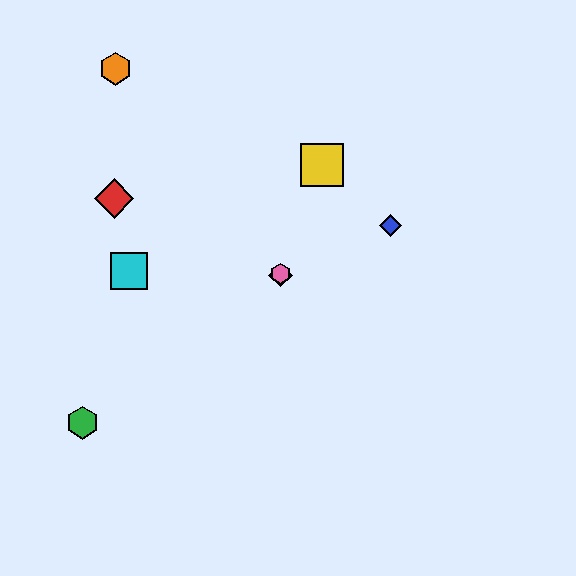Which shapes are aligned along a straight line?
The yellow square, the purple diamond, the pink hexagon are aligned along a straight line.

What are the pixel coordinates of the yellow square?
The yellow square is at (322, 165).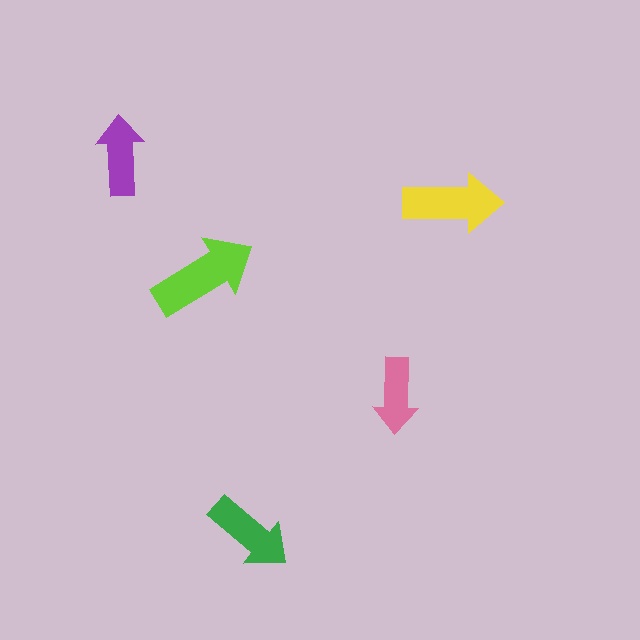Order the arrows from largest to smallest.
the lime one, the yellow one, the green one, the purple one, the pink one.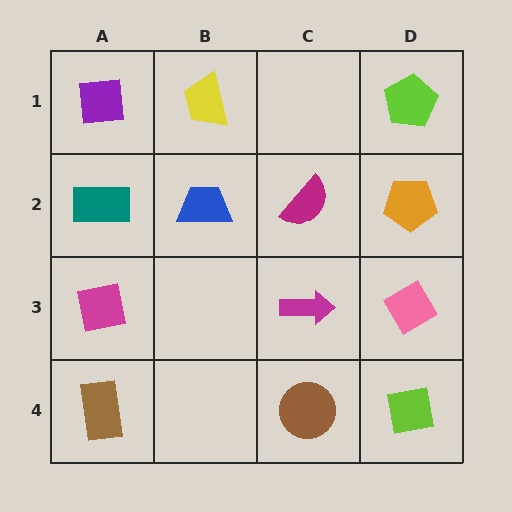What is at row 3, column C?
A magenta arrow.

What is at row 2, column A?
A teal rectangle.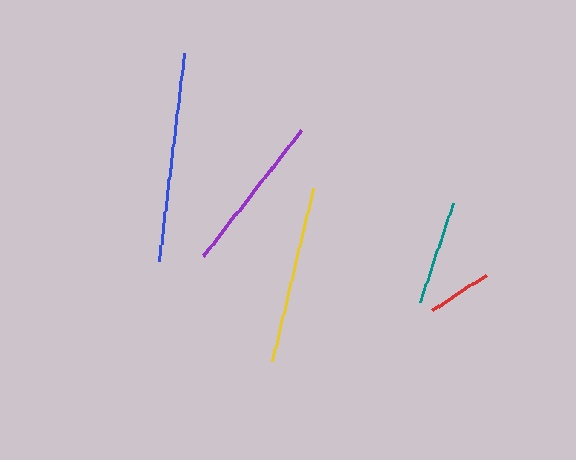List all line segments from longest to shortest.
From longest to shortest: blue, yellow, purple, teal, red.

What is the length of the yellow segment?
The yellow segment is approximately 177 pixels long.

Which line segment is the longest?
The blue line is the longest at approximately 210 pixels.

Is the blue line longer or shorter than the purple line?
The blue line is longer than the purple line.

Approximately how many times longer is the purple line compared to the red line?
The purple line is approximately 2.4 times the length of the red line.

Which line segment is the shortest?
The red line is the shortest at approximately 65 pixels.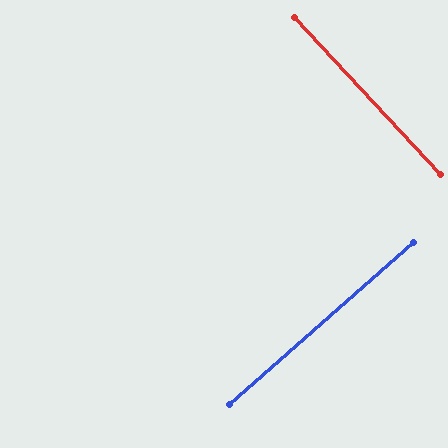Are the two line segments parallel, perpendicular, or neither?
Perpendicular — they meet at approximately 88°.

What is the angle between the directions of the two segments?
Approximately 88 degrees.